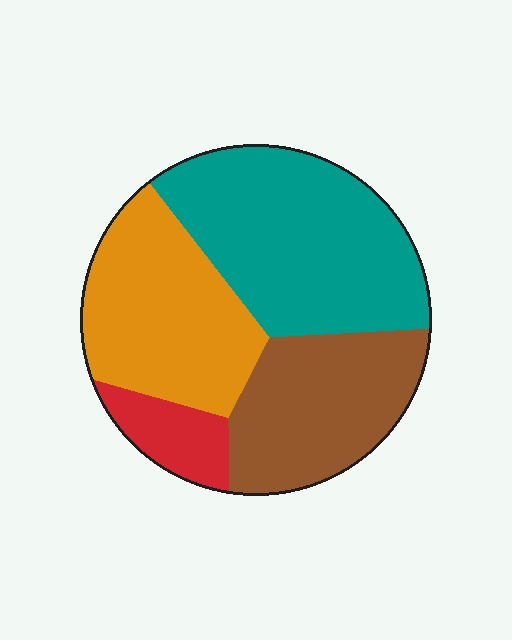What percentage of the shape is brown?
Brown takes up about one quarter (1/4) of the shape.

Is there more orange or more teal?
Teal.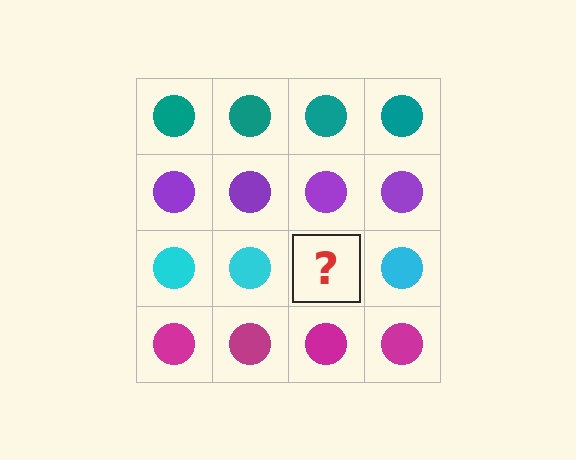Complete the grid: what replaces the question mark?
The question mark should be replaced with a cyan circle.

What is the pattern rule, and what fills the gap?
The rule is that each row has a consistent color. The gap should be filled with a cyan circle.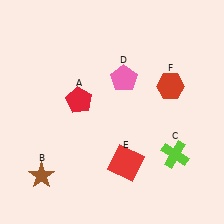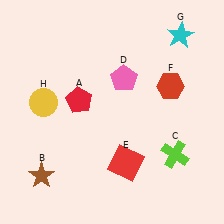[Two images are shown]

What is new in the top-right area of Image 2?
A cyan star (G) was added in the top-right area of Image 2.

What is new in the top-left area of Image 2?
A yellow circle (H) was added in the top-left area of Image 2.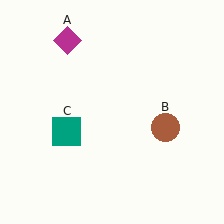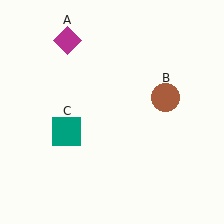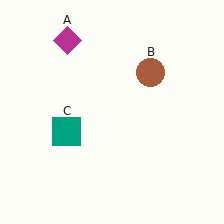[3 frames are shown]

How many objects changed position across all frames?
1 object changed position: brown circle (object B).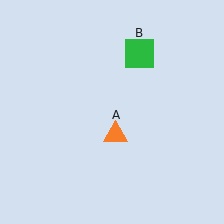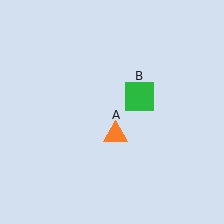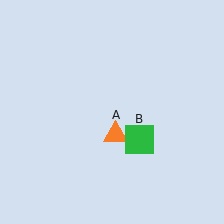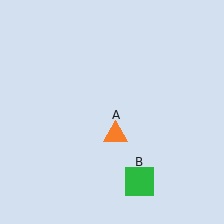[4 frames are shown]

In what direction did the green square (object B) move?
The green square (object B) moved down.